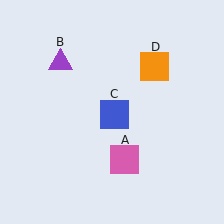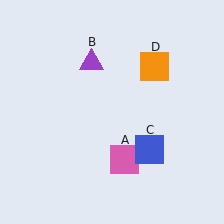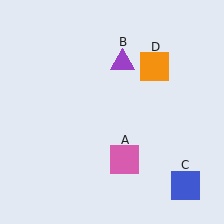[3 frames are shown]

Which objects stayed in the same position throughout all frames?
Pink square (object A) and orange square (object D) remained stationary.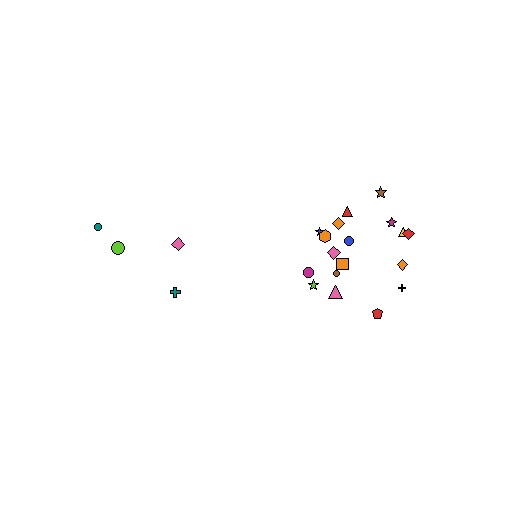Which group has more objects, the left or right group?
The right group.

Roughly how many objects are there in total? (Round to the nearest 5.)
Roughly 20 objects in total.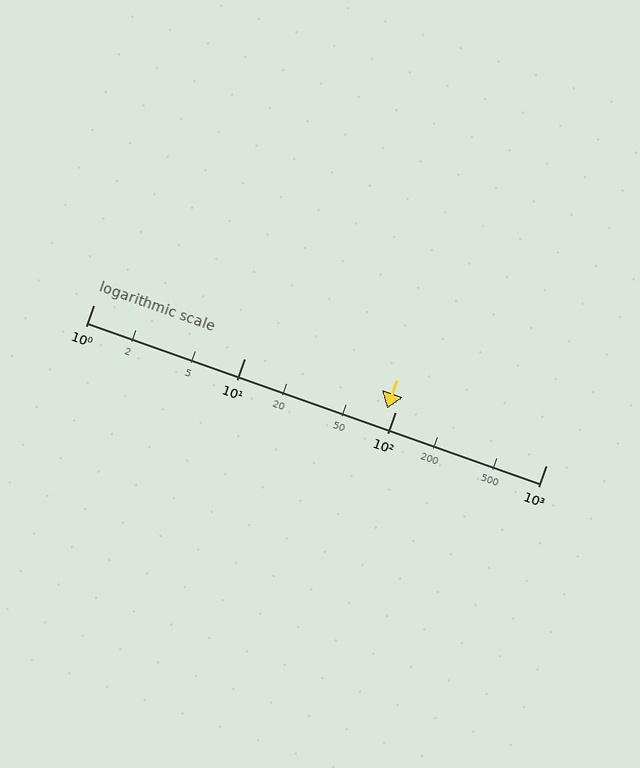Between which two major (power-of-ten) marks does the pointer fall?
The pointer is between 10 and 100.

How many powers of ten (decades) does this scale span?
The scale spans 3 decades, from 1 to 1000.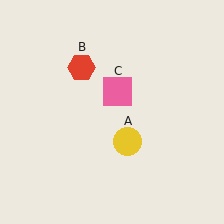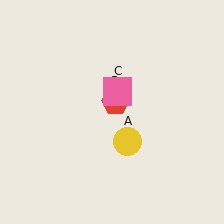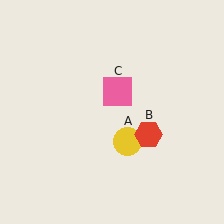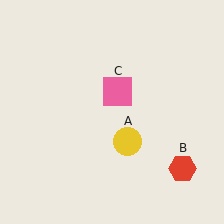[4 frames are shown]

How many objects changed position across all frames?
1 object changed position: red hexagon (object B).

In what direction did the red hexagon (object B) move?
The red hexagon (object B) moved down and to the right.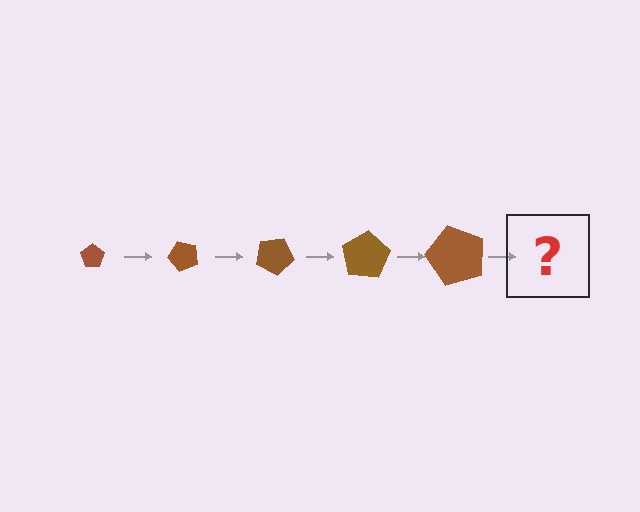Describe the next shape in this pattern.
It should be a pentagon, larger than the previous one and rotated 250 degrees from the start.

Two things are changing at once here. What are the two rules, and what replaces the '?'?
The two rules are that the pentagon grows larger each step and it rotates 50 degrees each step. The '?' should be a pentagon, larger than the previous one and rotated 250 degrees from the start.